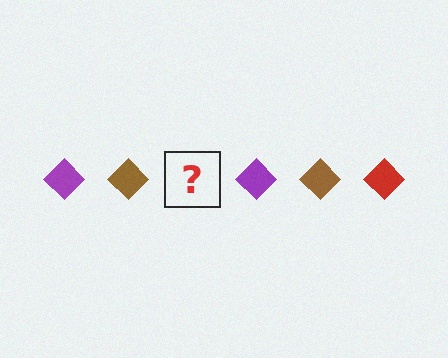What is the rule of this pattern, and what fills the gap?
The rule is that the pattern cycles through purple, brown, red diamonds. The gap should be filled with a red diamond.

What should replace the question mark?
The question mark should be replaced with a red diamond.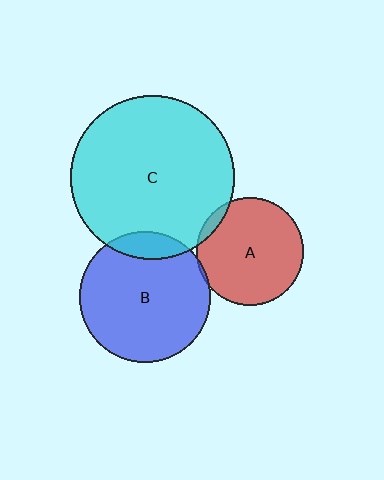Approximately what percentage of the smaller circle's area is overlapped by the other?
Approximately 5%.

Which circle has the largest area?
Circle C (cyan).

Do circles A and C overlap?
Yes.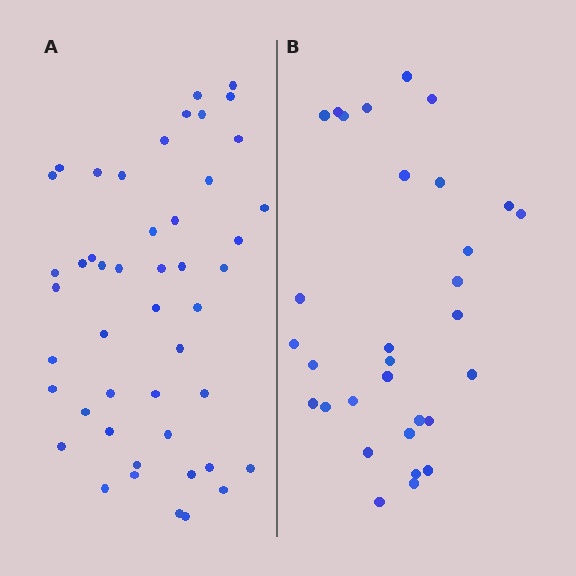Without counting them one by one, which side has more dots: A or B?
Region A (the left region) has more dots.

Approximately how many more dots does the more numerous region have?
Region A has approximately 15 more dots than region B.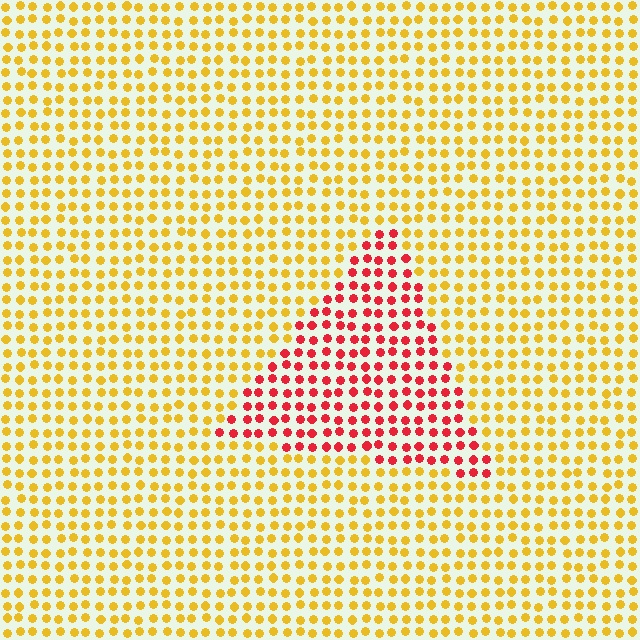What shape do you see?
I see a triangle.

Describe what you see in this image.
The image is filled with small yellow elements in a uniform arrangement. A triangle-shaped region is visible where the elements are tinted to a slightly different hue, forming a subtle color boundary.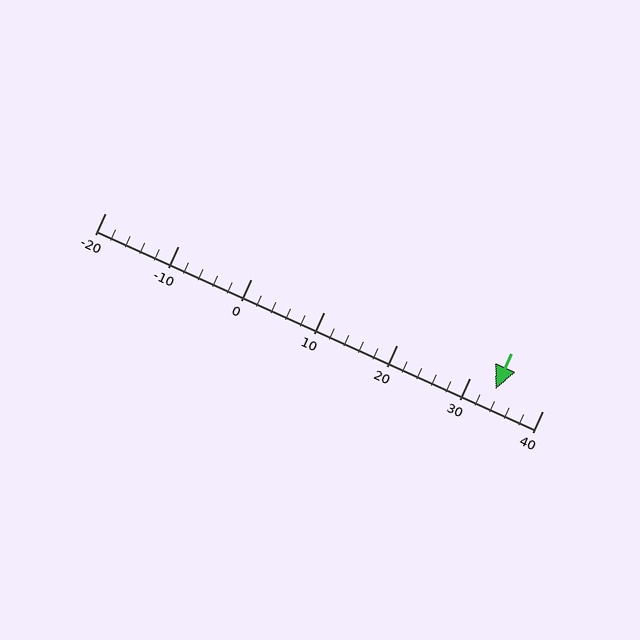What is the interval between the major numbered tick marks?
The major tick marks are spaced 10 units apart.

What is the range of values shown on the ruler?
The ruler shows values from -20 to 40.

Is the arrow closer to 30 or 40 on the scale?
The arrow is closer to 30.